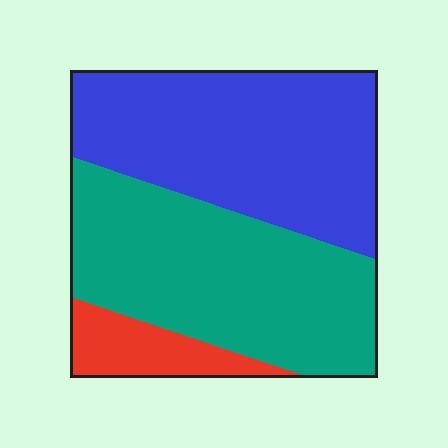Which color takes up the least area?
Red, at roughly 10%.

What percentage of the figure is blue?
Blue takes up between a quarter and a half of the figure.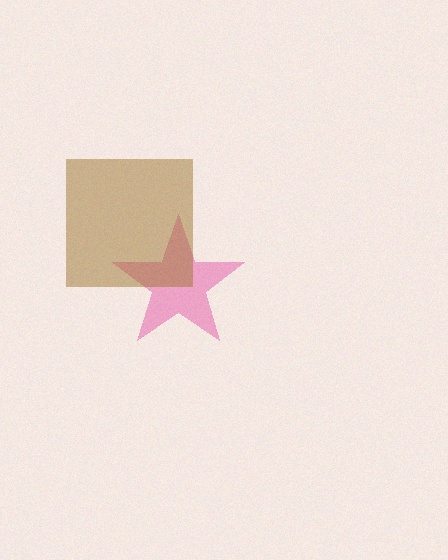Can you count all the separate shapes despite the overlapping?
Yes, there are 2 separate shapes.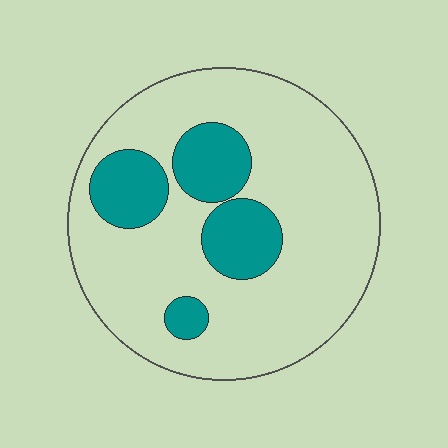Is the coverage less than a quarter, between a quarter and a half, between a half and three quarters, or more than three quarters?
Less than a quarter.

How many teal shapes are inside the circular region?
4.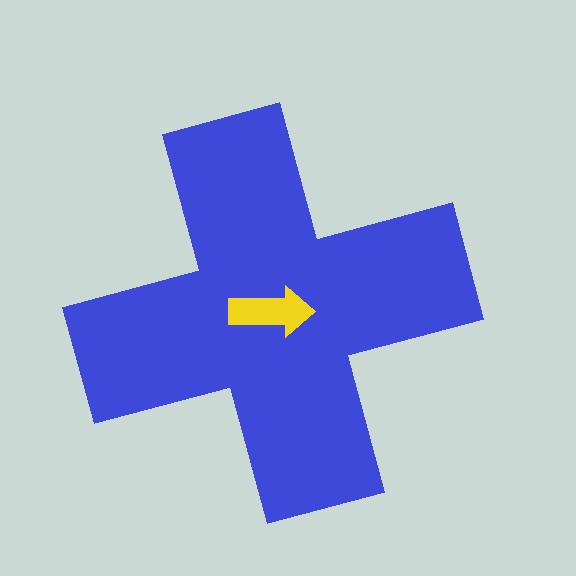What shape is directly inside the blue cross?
The yellow arrow.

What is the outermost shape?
The blue cross.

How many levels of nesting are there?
2.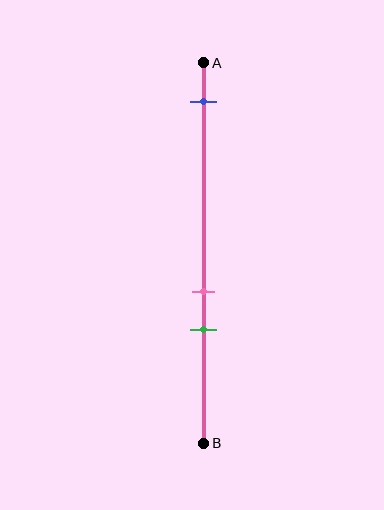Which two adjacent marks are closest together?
The pink and green marks are the closest adjacent pair.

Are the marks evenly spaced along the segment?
No, the marks are not evenly spaced.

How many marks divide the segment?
There are 3 marks dividing the segment.